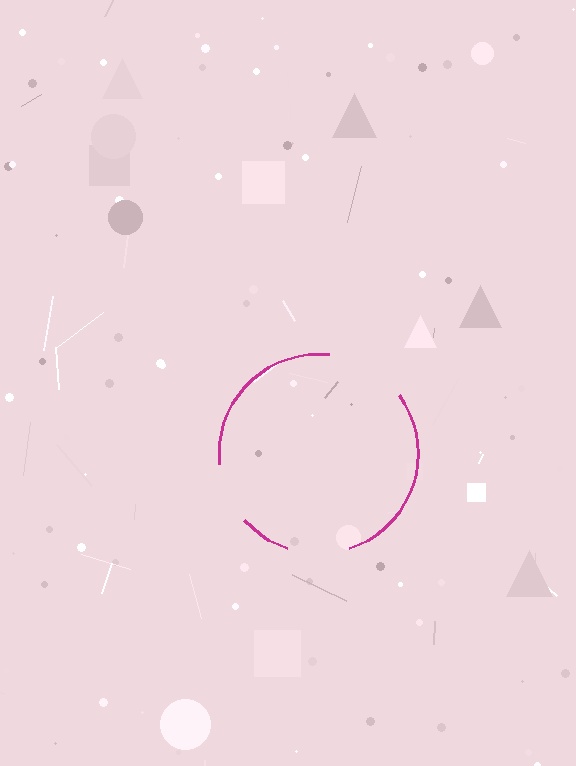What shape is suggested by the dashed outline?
The dashed outline suggests a circle.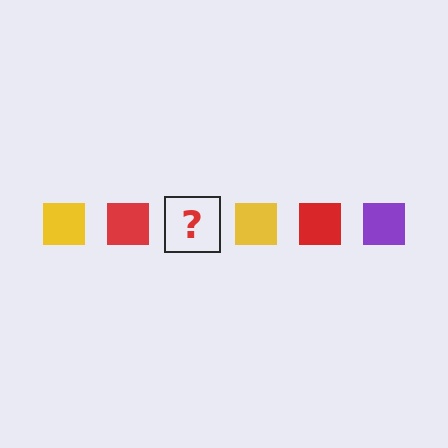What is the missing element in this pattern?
The missing element is a purple square.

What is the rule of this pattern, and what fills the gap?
The rule is that the pattern cycles through yellow, red, purple squares. The gap should be filled with a purple square.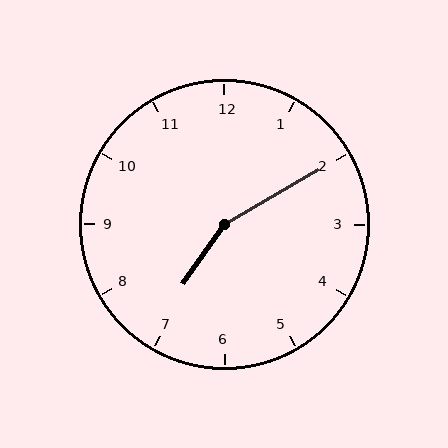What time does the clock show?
7:10.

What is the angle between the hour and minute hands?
Approximately 155 degrees.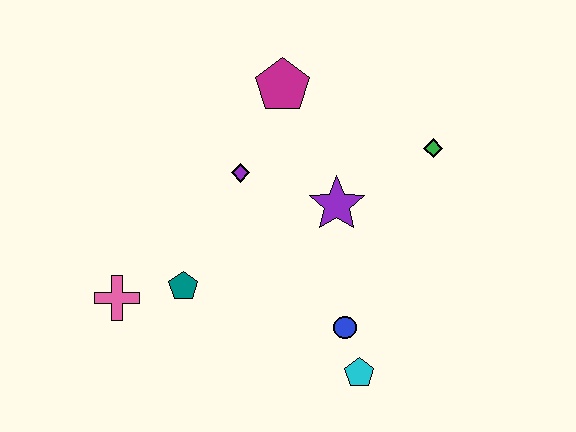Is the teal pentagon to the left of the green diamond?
Yes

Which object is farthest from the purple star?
The pink cross is farthest from the purple star.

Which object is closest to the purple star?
The purple diamond is closest to the purple star.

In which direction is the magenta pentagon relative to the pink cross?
The magenta pentagon is above the pink cross.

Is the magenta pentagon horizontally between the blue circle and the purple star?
No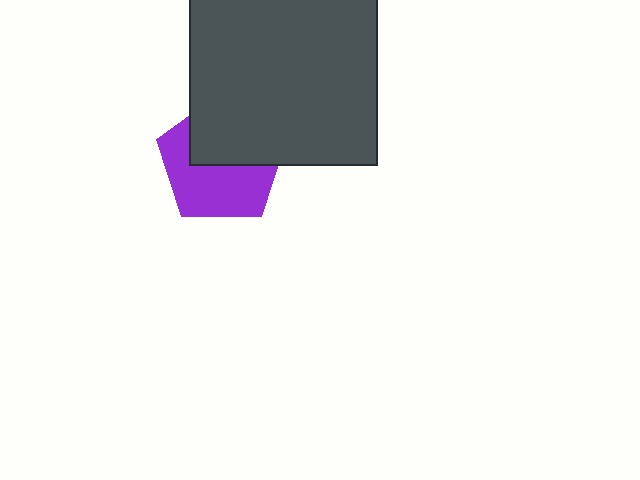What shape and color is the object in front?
The object in front is a dark gray square.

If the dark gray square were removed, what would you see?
You would see the complete purple pentagon.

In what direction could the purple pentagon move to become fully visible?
The purple pentagon could move down. That would shift it out from behind the dark gray square entirely.